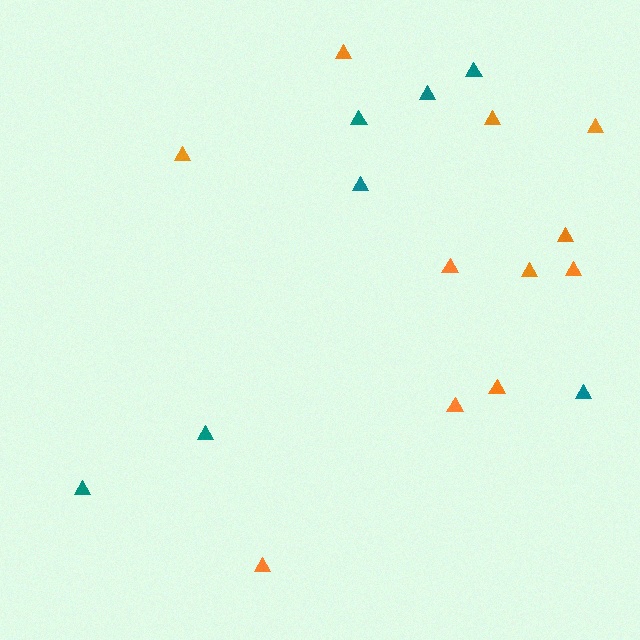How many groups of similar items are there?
There are 2 groups: one group of teal triangles (7) and one group of orange triangles (11).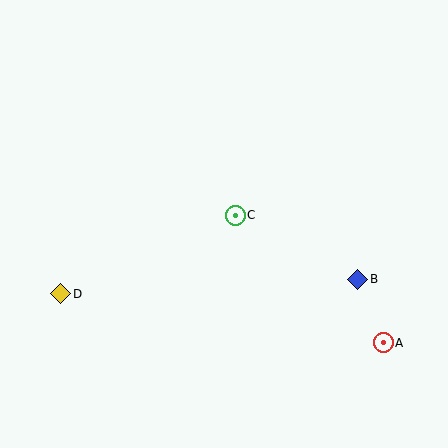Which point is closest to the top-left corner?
Point D is closest to the top-left corner.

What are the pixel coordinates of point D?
Point D is at (61, 294).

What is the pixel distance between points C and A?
The distance between C and A is 195 pixels.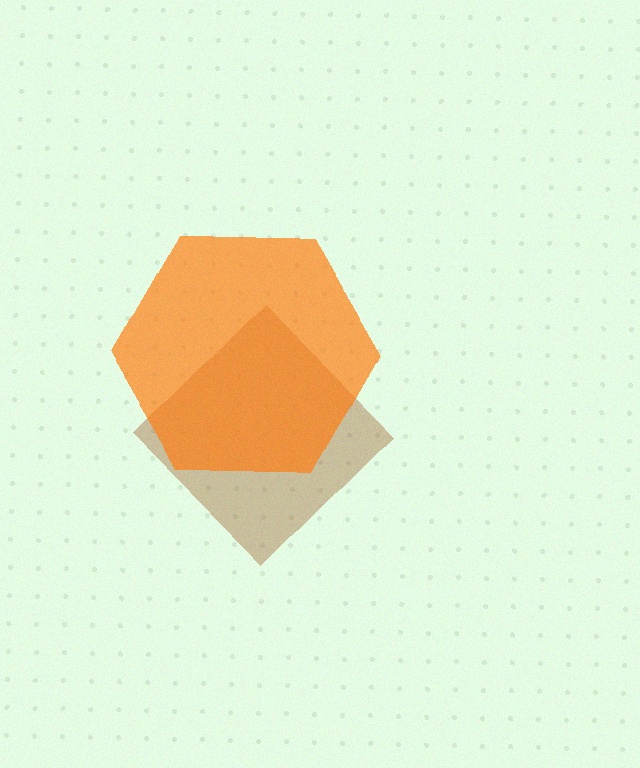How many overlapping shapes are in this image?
There are 2 overlapping shapes in the image.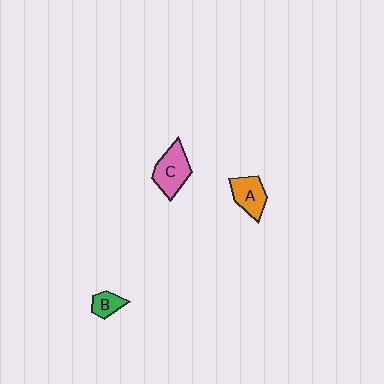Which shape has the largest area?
Shape C (pink).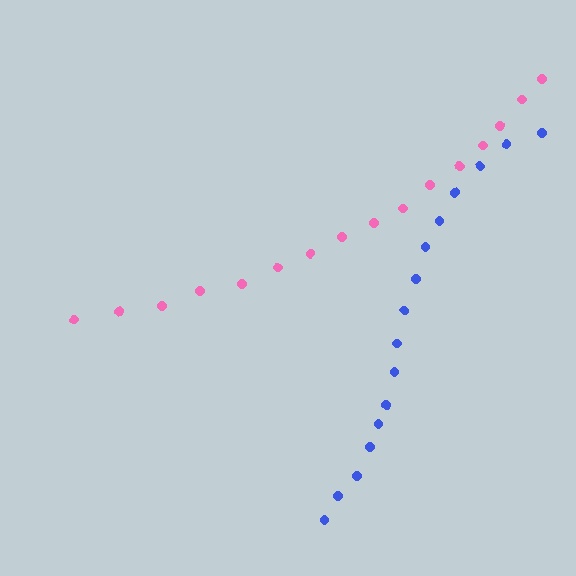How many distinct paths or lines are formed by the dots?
There are 2 distinct paths.